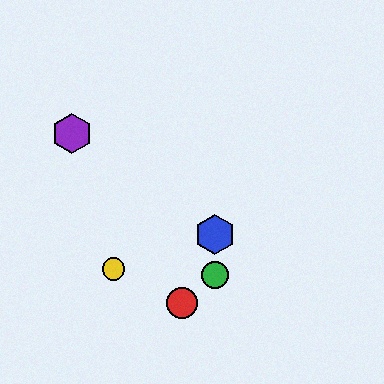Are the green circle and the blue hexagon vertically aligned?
Yes, both are at x≈215.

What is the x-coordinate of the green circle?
The green circle is at x≈215.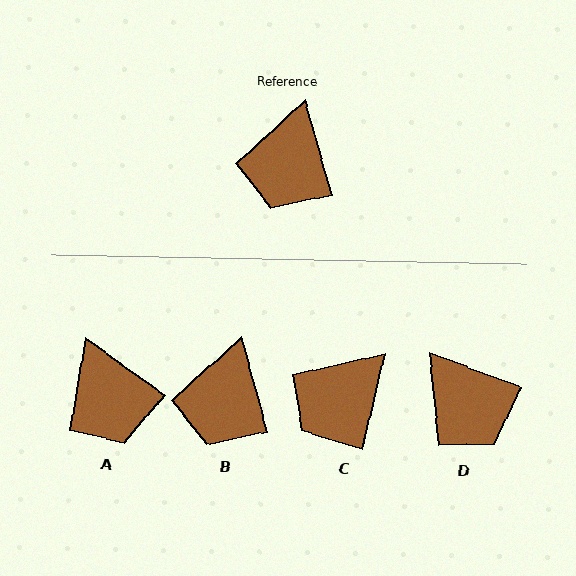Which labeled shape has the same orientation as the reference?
B.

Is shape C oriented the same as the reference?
No, it is off by about 29 degrees.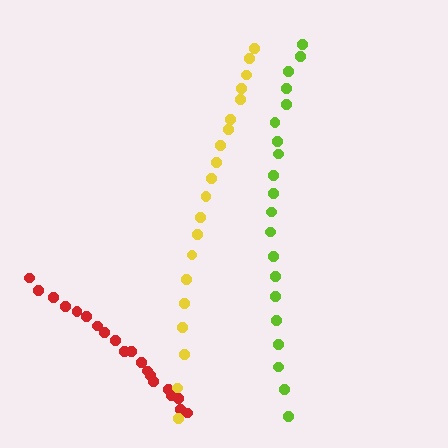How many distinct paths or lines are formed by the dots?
There are 3 distinct paths.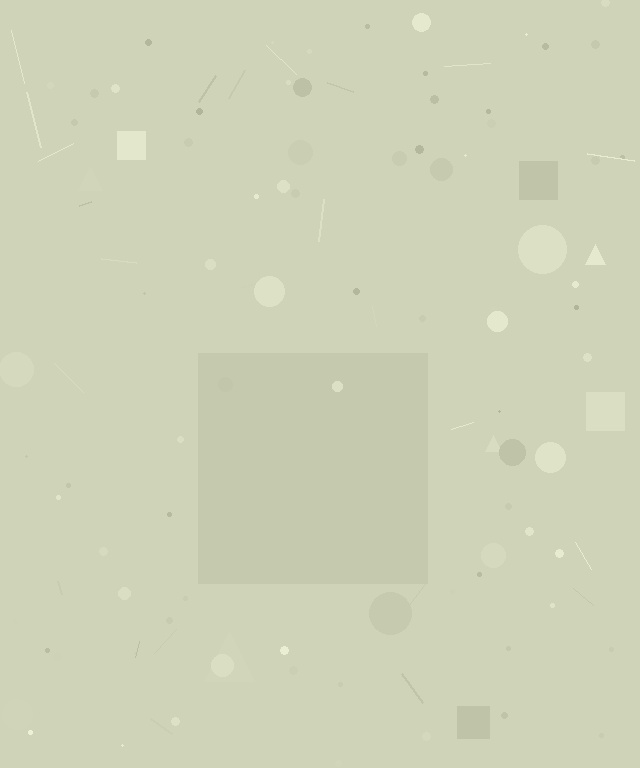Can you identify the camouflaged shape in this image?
The camouflaged shape is a square.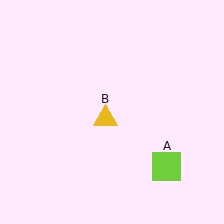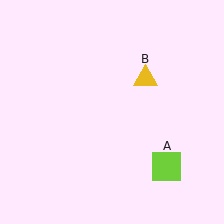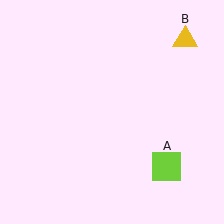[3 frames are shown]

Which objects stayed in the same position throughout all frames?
Lime square (object A) remained stationary.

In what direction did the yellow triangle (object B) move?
The yellow triangle (object B) moved up and to the right.